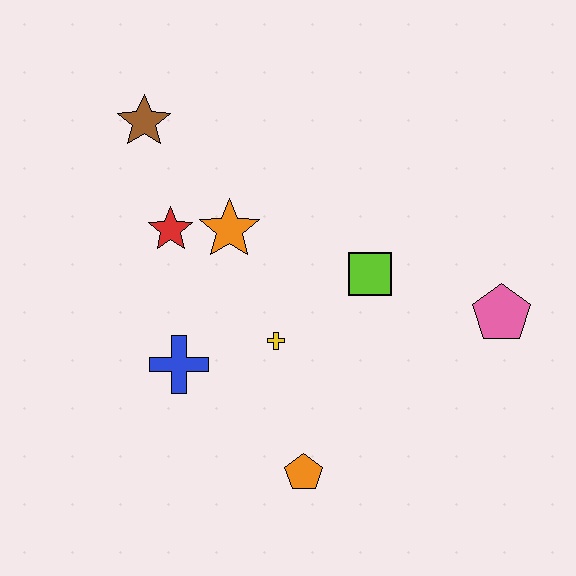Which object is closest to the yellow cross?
The blue cross is closest to the yellow cross.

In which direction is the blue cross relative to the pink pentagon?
The blue cross is to the left of the pink pentagon.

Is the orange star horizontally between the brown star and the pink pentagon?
Yes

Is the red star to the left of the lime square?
Yes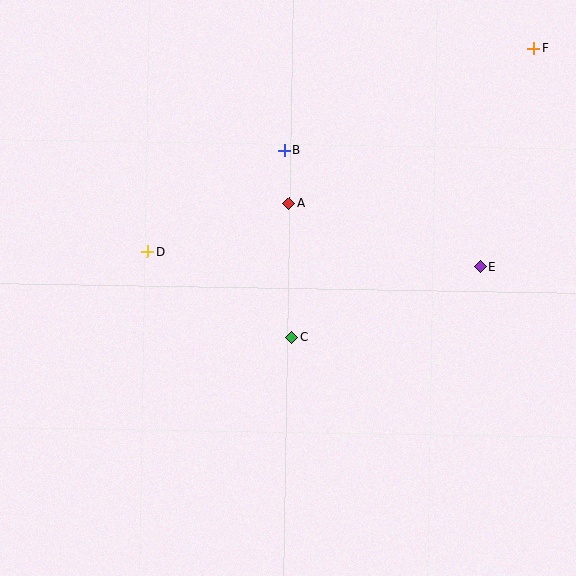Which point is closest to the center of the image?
Point C at (292, 337) is closest to the center.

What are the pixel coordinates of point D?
Point D is at (147, 251).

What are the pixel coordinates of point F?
Point F is at (534, 48).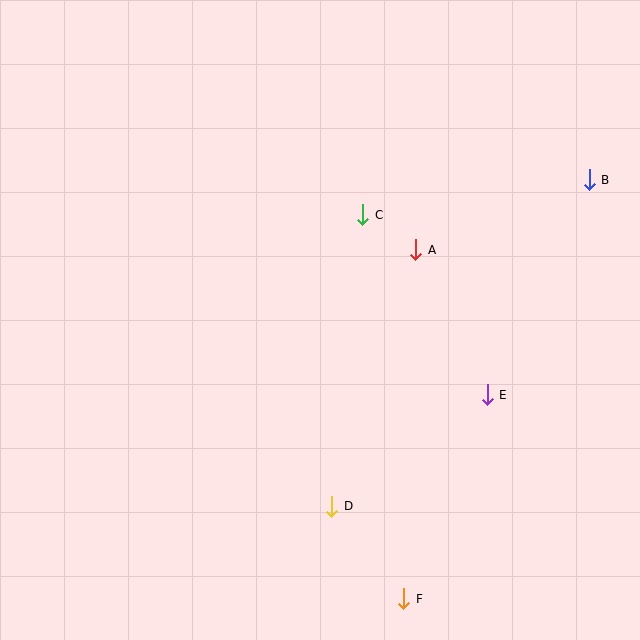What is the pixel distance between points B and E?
The distance between B and E is 238 pixels.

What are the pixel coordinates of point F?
Point F is at (404, 599).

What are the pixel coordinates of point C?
Point C is at (363, 215).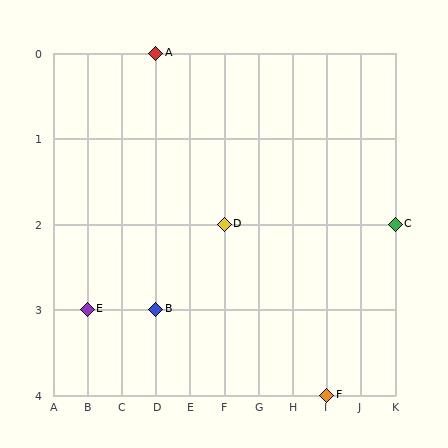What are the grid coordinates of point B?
Point B is at grid coordinates (D, 3).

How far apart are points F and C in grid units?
Points F and C are 2 columns and 2 rows apart (about 2.8 grid units diagonally).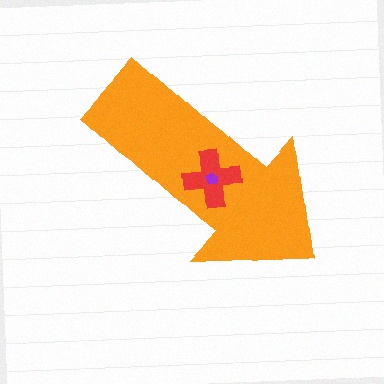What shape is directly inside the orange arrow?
The red cross.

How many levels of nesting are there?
3.